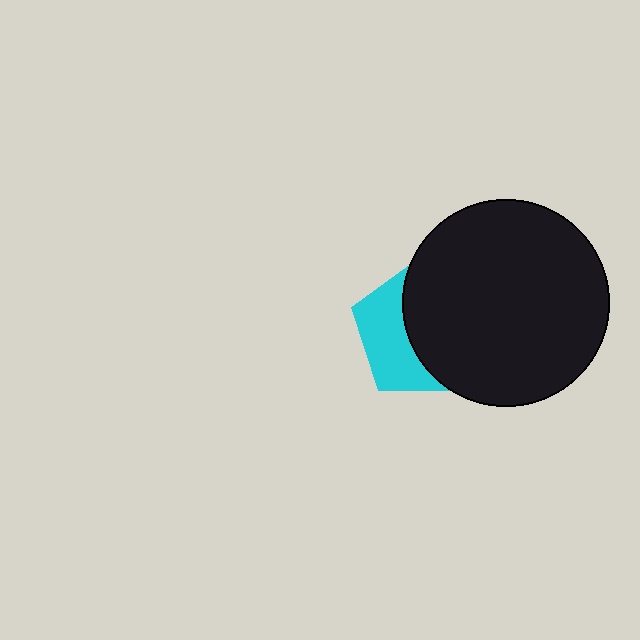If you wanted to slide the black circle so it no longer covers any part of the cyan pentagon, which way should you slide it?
Slide it right — that is the most direct way to separate the two shapes.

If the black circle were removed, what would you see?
You would see the complete cyan pentagon.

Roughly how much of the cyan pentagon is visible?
A small part of it is visible (roughly 41%).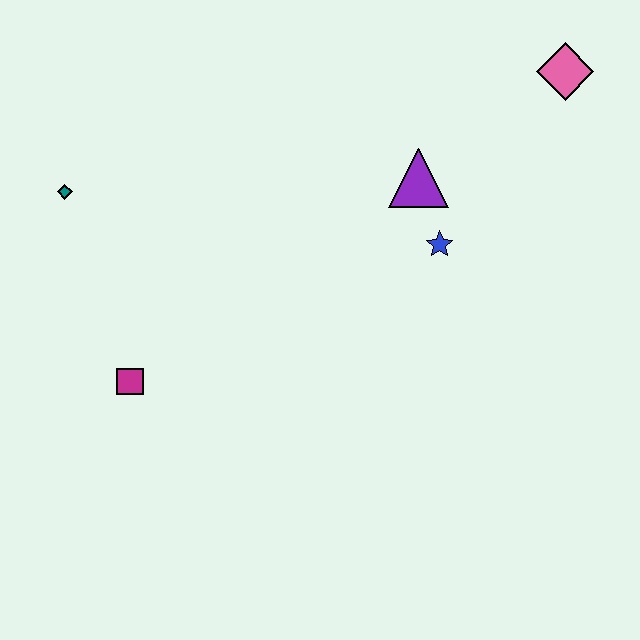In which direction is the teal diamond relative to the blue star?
The teal diamond is to the left of the blue star.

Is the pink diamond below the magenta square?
No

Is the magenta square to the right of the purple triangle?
No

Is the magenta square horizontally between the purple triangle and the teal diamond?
Yes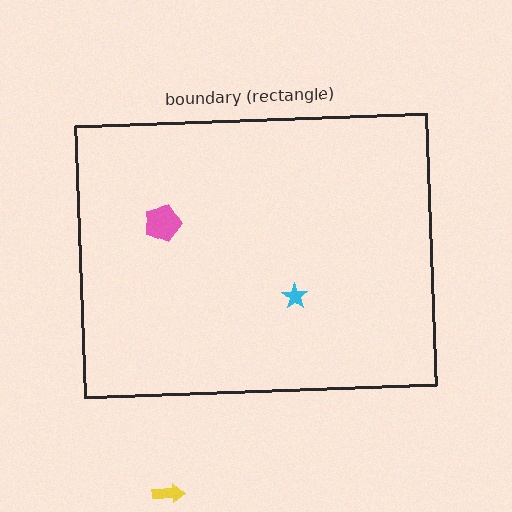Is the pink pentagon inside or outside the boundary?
Inside.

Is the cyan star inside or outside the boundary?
Inside.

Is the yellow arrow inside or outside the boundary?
Outside.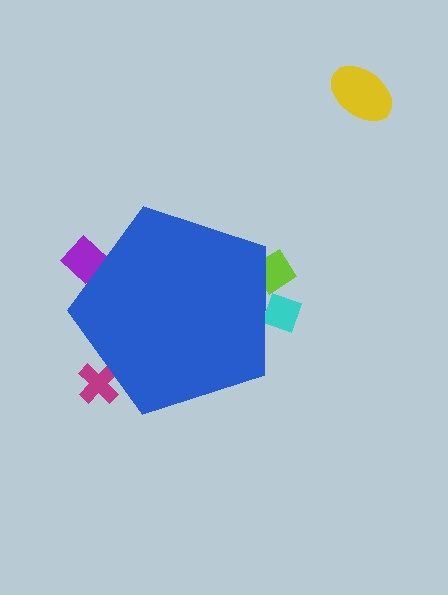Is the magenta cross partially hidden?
Yes, the magenta cross is partially hidden behind the blue pentagon.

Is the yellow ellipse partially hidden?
No, the yellow ellipse is fully visible.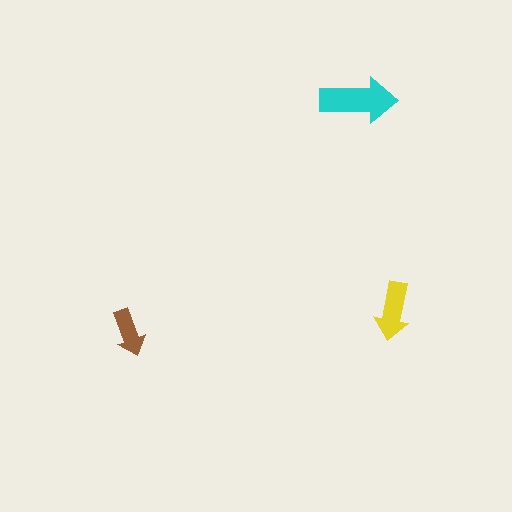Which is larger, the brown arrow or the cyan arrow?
The cyan one.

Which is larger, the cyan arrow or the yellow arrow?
The cyan one.